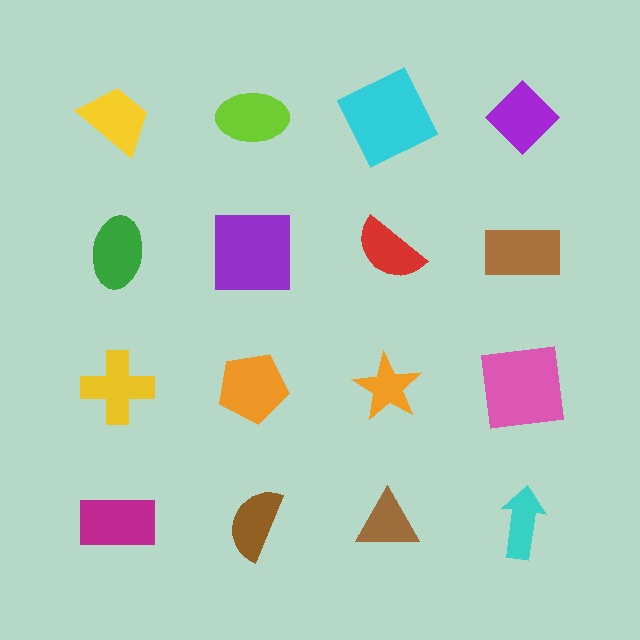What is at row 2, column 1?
A green ellipse.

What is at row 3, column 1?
A yellow cross.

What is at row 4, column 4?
A cyan arrow.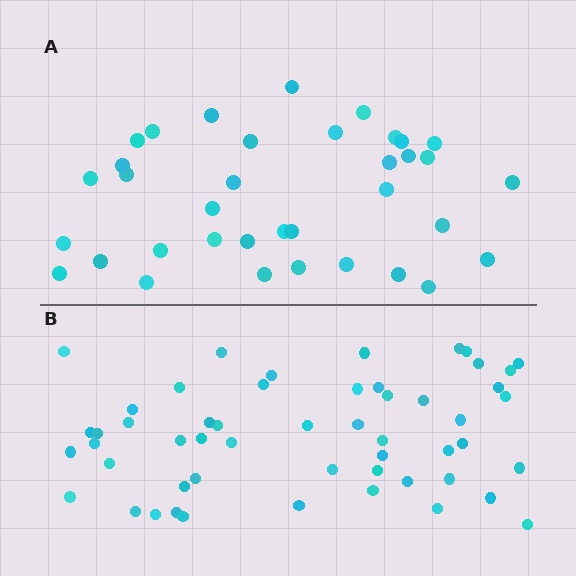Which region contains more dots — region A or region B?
Region B (the bottom region) has more dots.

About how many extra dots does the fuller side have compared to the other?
Region B has approximately 15 more dots than region A.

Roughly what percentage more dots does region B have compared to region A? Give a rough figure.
About 45% more.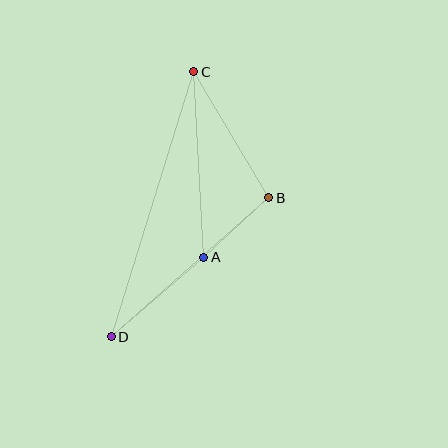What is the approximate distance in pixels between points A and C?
The distance between A and C is approximately 186 pixels.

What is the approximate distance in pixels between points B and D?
The distance between B and D is approximately 210 pixels.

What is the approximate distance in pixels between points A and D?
The distance between A and D is approximately 122 pixels.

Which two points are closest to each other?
Points A and B are closest to each other.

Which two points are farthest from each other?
Points C and D are farthest from each other.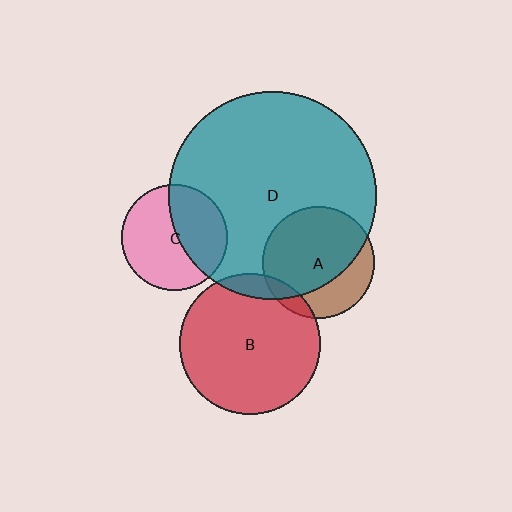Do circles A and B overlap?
Yes.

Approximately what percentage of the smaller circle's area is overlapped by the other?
Approximately 10%.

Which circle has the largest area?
Circle D (teal).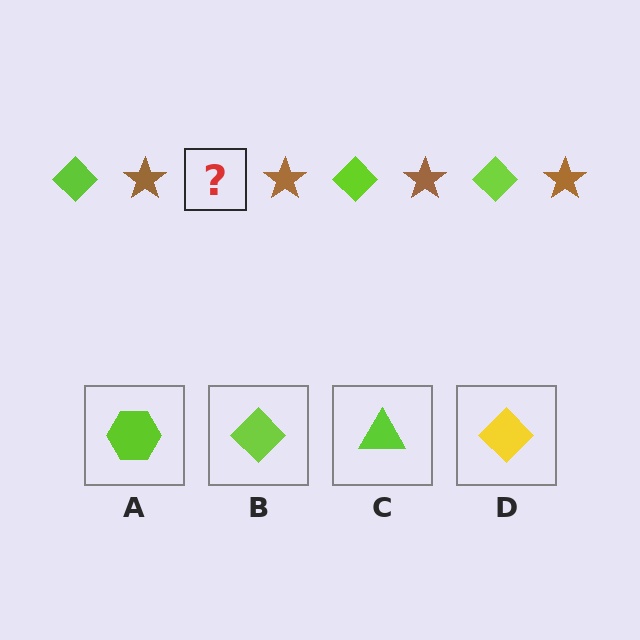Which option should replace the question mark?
Option B.